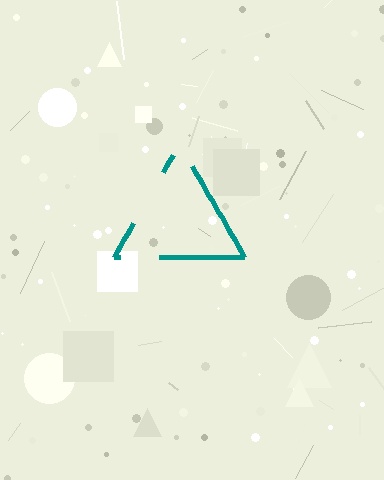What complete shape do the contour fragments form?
The contour fragments form a triangle.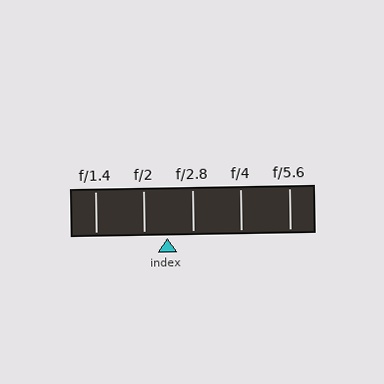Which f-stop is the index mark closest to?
The index mark is closest to f/2.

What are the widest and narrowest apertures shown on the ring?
The widest aperture shown is f/1.4 and the narrowest is f/5.6.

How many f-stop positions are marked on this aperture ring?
There are 5 f-stop positions marked.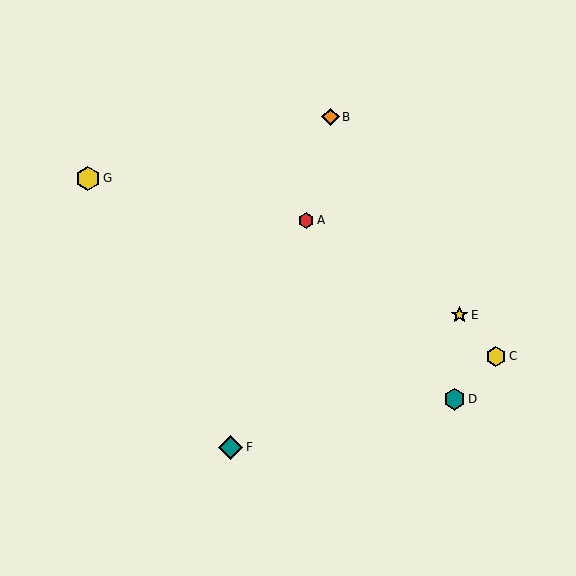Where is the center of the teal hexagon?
The center of the teal hexagon is at (454, 399).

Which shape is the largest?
The yellow hexagon (labeled G) is the largest.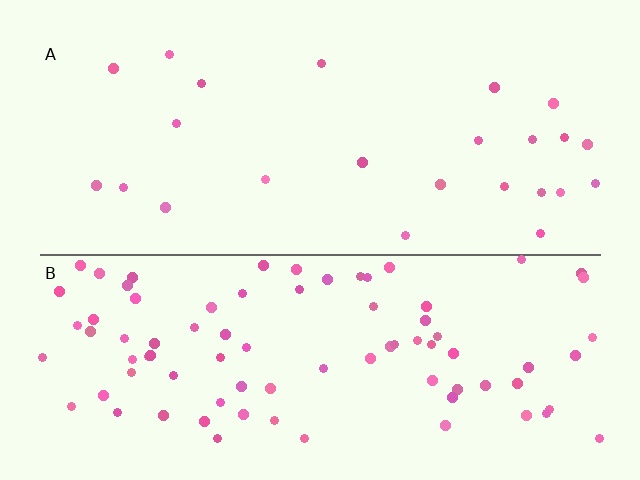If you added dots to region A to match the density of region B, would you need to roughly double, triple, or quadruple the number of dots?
Approximately triple.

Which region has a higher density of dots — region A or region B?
B (the bottom).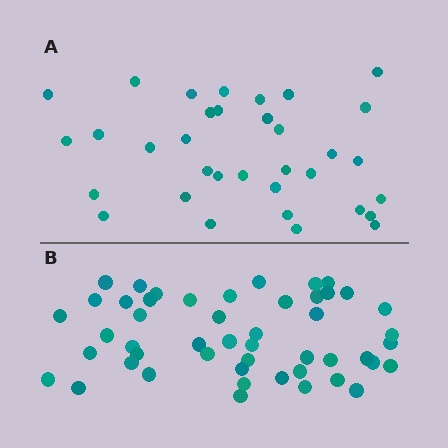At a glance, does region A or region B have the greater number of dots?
Region B (the bottom region) has more dots.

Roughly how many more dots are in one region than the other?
Region B has approximately 15 more dots than region A.